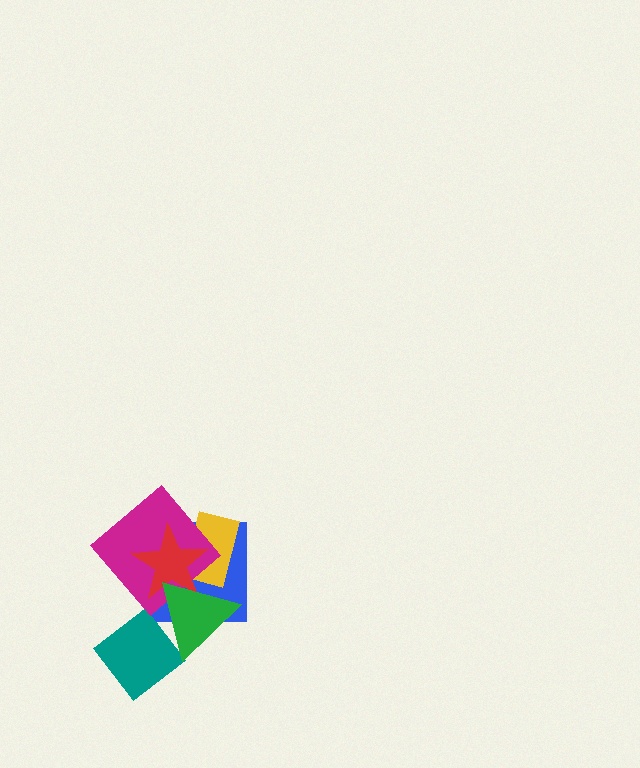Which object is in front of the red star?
The green triangle is in front of the red star.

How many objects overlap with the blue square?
4 objects overlap with the blue square.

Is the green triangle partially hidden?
No, no other shape covers it.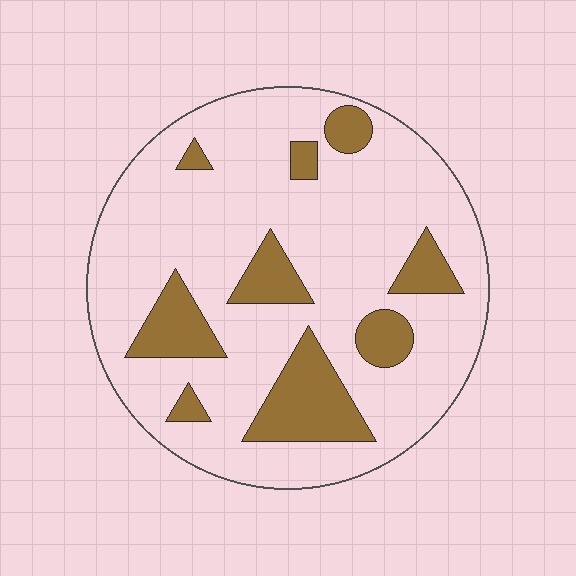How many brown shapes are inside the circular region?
9.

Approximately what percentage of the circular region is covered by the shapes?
Approximately 20%.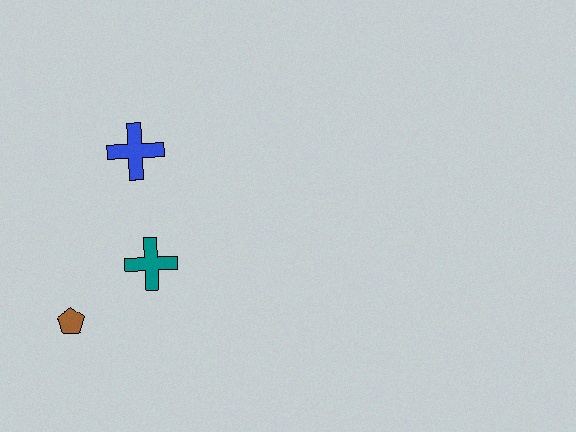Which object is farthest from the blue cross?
The brown pentagon is farthest from the blue cross.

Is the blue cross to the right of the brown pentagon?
Yes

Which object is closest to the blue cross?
The teal cross is closest to the blue cross.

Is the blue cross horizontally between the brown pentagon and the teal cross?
Yes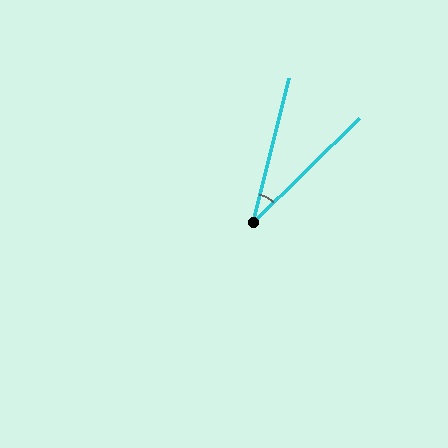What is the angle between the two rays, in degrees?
Approximately 32 degrees.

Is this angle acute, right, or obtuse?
It is acute.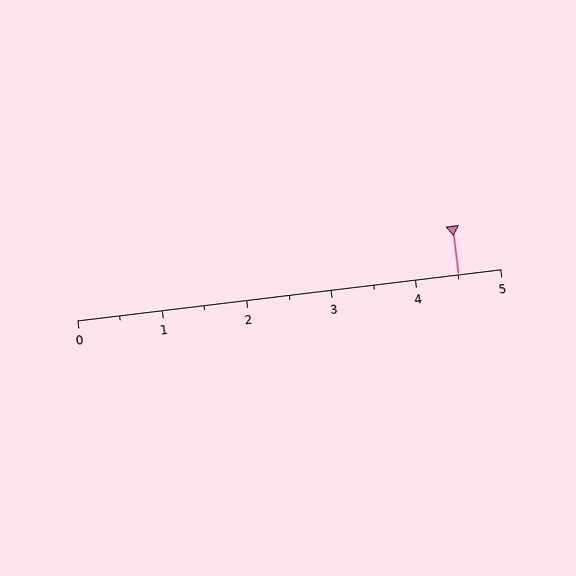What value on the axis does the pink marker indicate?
The marker indicates approximately 4.5.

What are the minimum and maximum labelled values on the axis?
The axis runs from 0 to 5.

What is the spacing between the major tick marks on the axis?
The major ticks are spaced 1 apart.